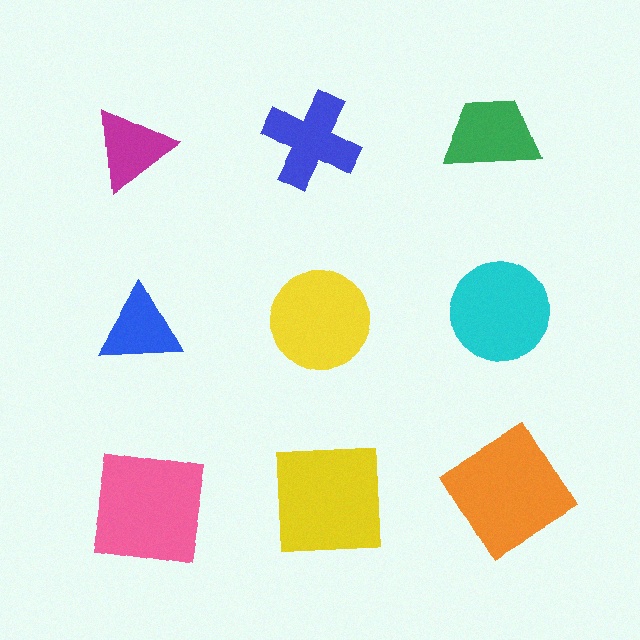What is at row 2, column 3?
A cyan circle.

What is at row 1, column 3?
A green trapezoid.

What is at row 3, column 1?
A pink square.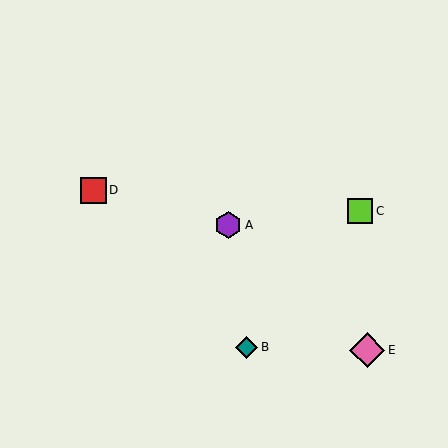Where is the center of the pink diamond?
The center of the pink diamond is at (367, 350).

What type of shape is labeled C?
Shape C is a lime square.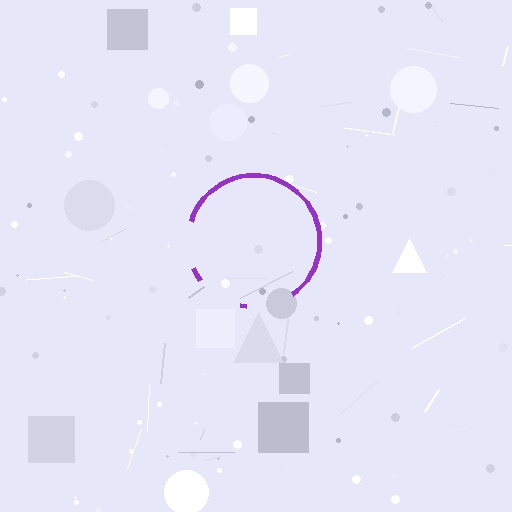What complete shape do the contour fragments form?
The contour fragments form a circle.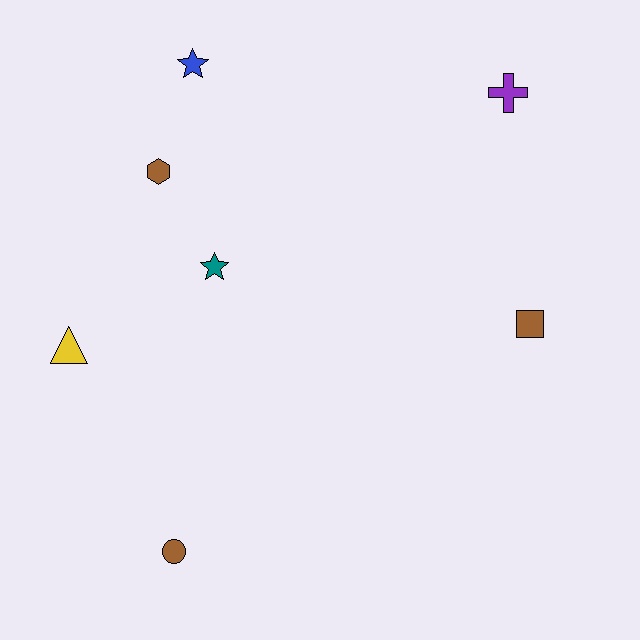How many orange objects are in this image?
There are no orange objects.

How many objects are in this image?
There are 7 objects.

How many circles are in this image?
There is 1 circle.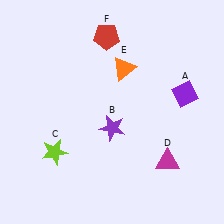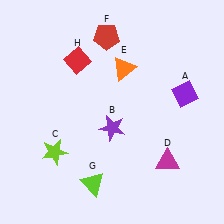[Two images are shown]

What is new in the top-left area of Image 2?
A red diamond (H) was added in the top-left area of Image 2.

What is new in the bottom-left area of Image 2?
A lime triangle (G) was added in the bottom-left area of Image 2.